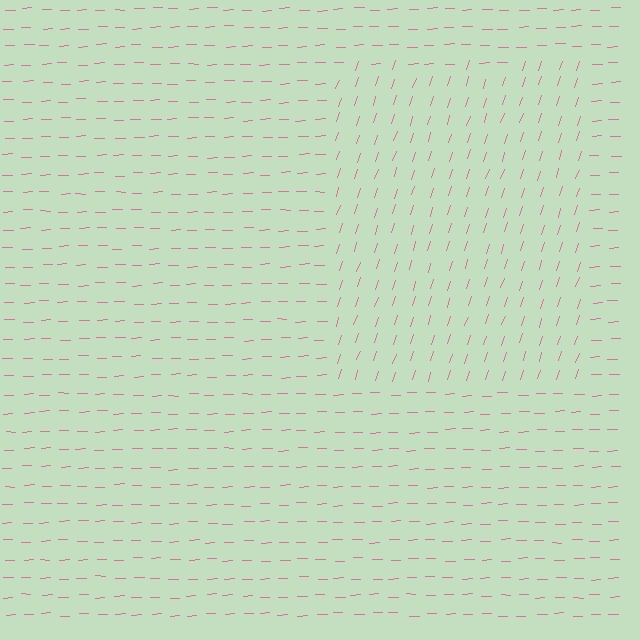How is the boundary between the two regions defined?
The boundary is defined purely by a change in line orientation (approximately 70 degrees difference). All lines are the same color and thickness.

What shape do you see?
I see a rectangle.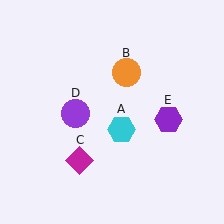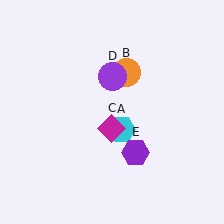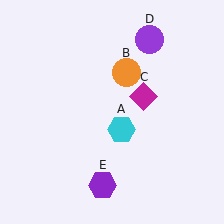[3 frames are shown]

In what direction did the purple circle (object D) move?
The purple circle (object D) moved up and to the right.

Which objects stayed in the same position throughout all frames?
Cyan hexagon (object A) and orange circle (object B) remained stationary.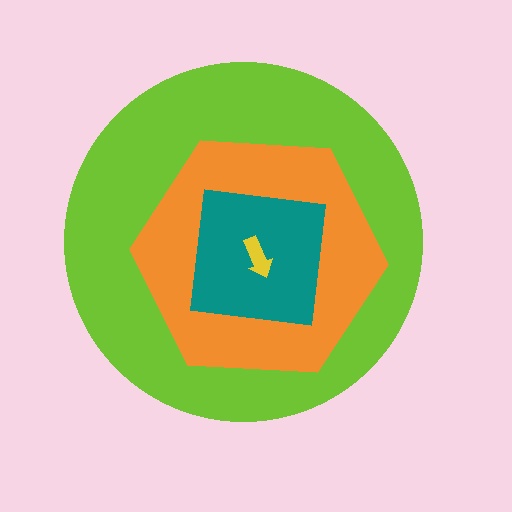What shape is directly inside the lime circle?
The orange hexagon.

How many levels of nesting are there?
4.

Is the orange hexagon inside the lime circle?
Yes.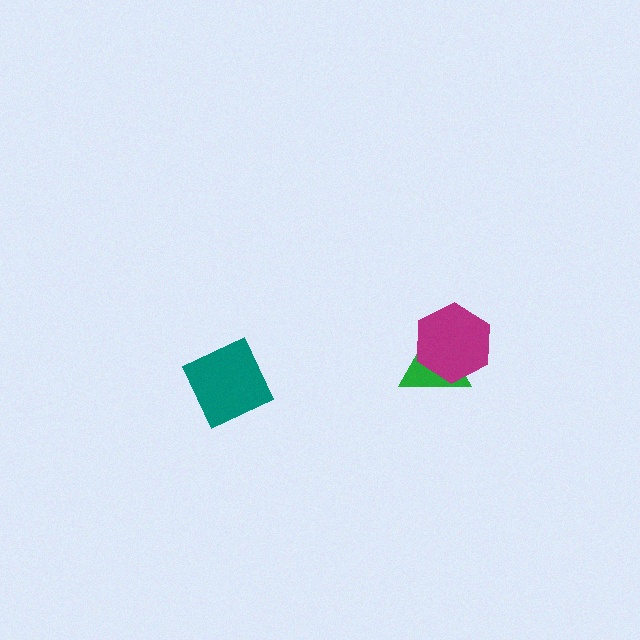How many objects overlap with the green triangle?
1 object overlaps with the green triangle.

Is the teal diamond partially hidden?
No, no other shape covers it.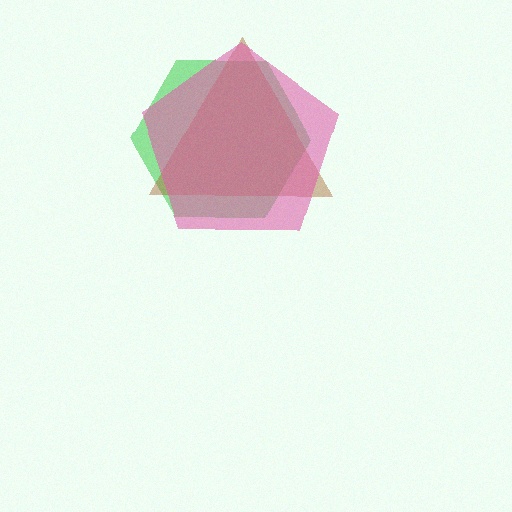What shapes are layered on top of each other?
The layered shapes are: a green hexagon, a brown triangle, a pink pentagon.